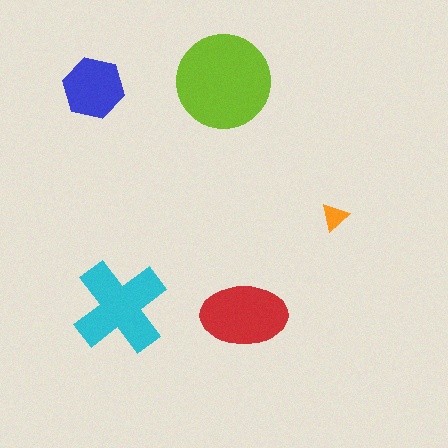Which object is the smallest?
The orange triangle.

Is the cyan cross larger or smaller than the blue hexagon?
Larger.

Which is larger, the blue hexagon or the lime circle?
The lime circle.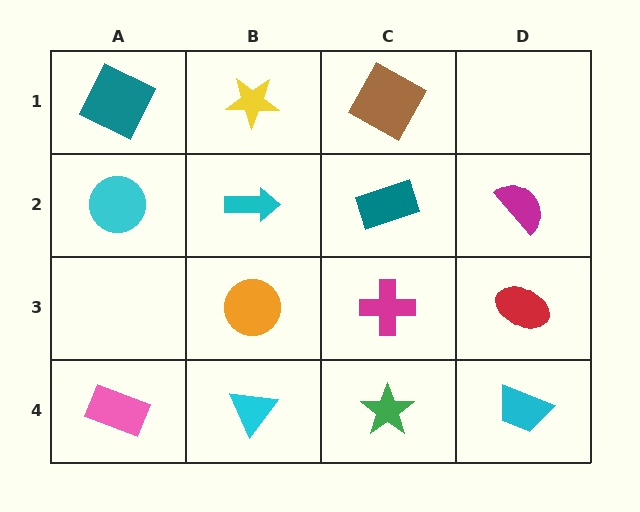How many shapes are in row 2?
4 shapes.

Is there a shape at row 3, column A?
No, that cell is empty.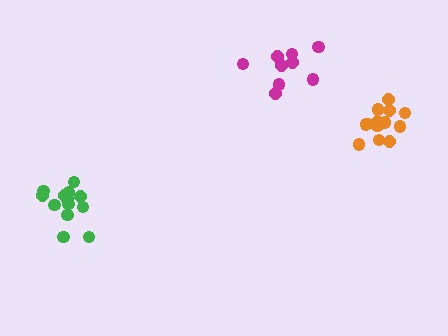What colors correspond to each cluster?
The clusters are colored: magenta, orange, green.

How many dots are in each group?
Group 1: 9 dots, Group 2: 13 dots, Group 3: 13 dots (35 total).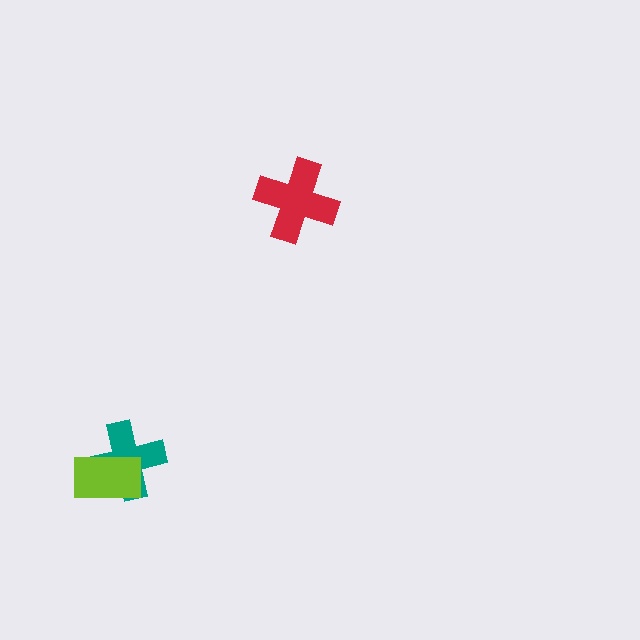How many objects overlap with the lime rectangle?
1 object overlaps with the lime rectangle.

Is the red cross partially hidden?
No, no other shape covers it.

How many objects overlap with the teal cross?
1 object overlaps with the teal cross.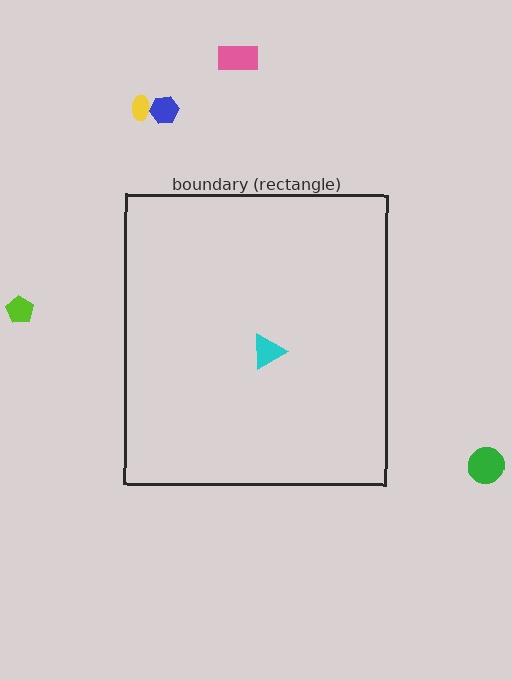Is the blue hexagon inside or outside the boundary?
Outside.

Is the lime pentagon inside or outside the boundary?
Outside.